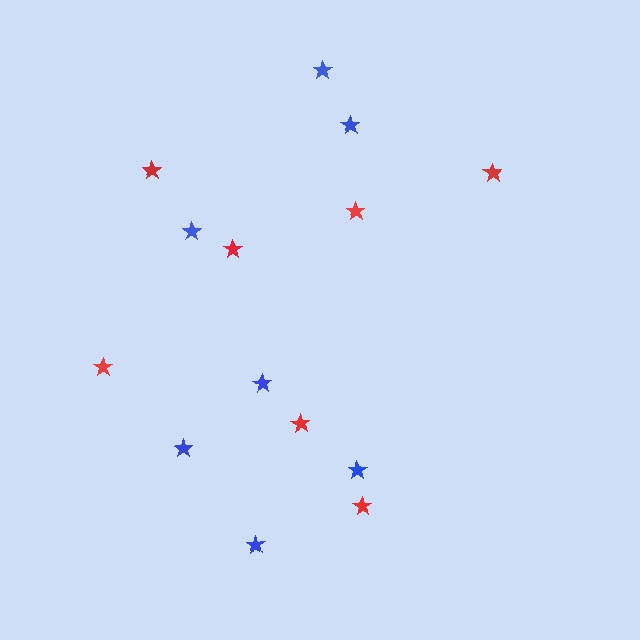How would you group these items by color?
There are 2 groups: one group of blue stars (7) and one group of red stars (7).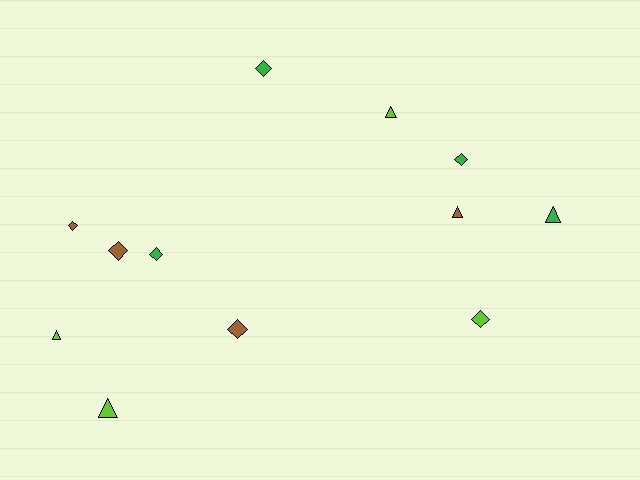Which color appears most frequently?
Green, with 4 objects.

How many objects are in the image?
There are 12 objects.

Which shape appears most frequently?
Diamond, with 7 objects.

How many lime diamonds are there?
There is 1 lime diamond.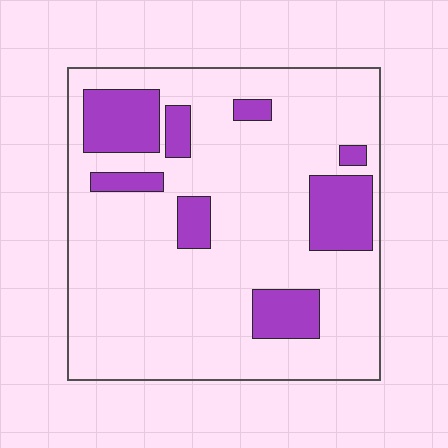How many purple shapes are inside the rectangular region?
8.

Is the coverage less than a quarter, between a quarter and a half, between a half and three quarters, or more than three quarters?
Less than a quarter.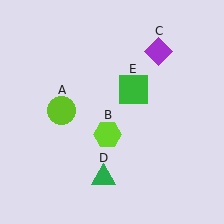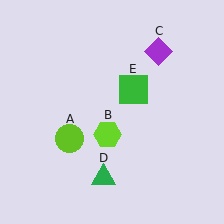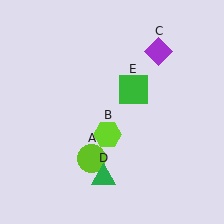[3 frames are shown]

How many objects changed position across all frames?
1 object changed position: lime circle (object A).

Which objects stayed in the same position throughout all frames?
Lime hexagon (object B) and purple diamond (object C) and green triangle (object D) and green square (object E) remained stationary.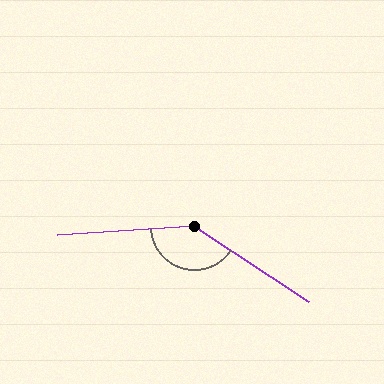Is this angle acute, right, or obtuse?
It is obtuse.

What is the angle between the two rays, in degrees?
Approximately 143 degrees.